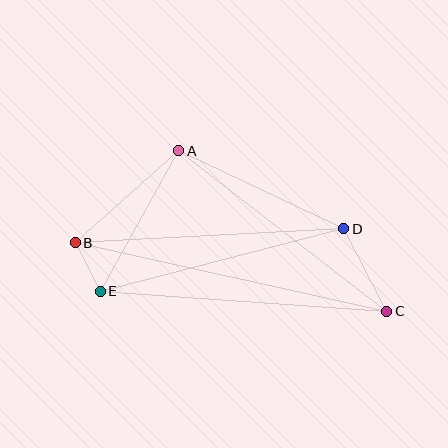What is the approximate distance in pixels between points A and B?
The distance between A and B is approximately 138 pixels.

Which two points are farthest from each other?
Points B and C are farthest from each other.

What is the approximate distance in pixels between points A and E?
The distance between A and E is approximately 161 pixels.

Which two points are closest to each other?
Points B and E are closest to each other.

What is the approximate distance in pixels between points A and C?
The distance between A and C is approximately 263 pixels.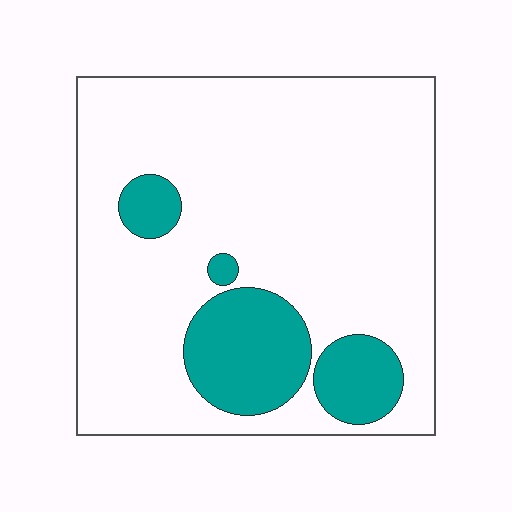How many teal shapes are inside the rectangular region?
4.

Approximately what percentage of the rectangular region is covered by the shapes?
Approximately 20%.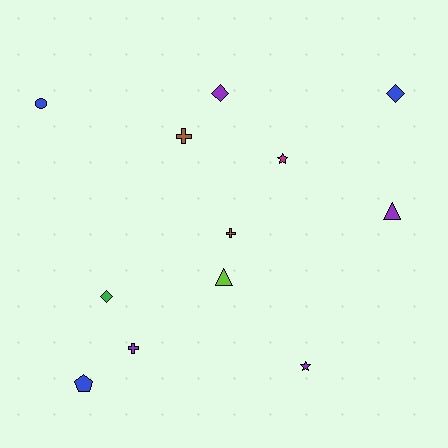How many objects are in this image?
There are 12 objects.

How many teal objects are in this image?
There are no teal objects.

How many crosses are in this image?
There are 3 crosses.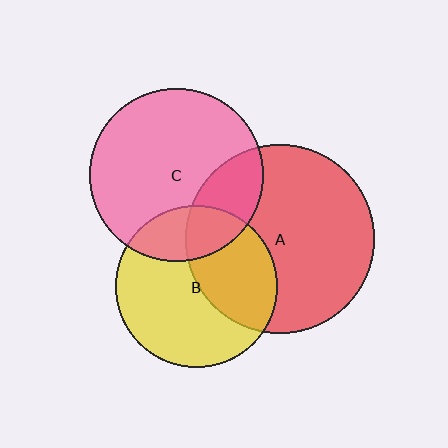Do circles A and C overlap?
Yes.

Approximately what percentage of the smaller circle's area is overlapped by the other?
Approximately 25%.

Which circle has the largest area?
Circle A (red).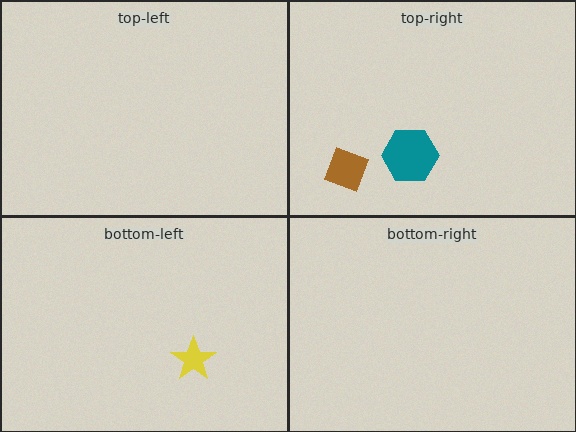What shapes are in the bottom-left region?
The yellow star.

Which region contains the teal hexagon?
The top-right region.